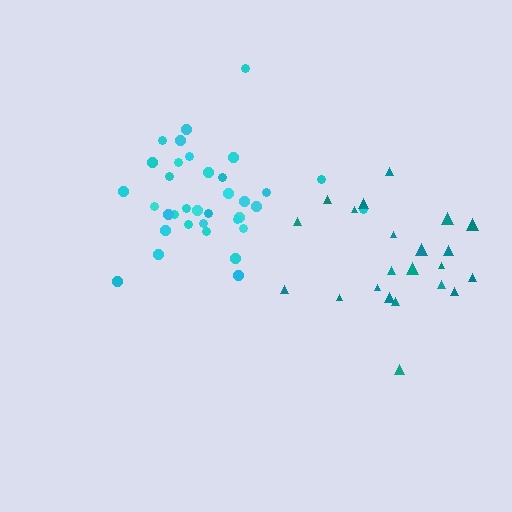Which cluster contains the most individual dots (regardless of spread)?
Cyan (35).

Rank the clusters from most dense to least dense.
cyan, teal.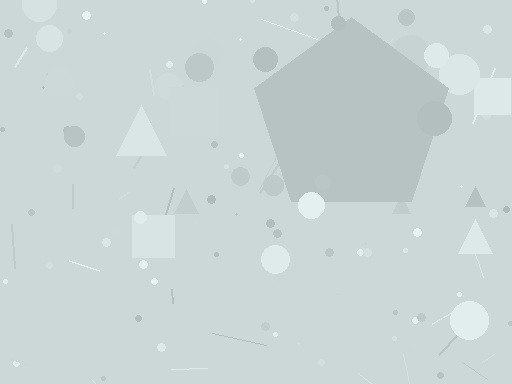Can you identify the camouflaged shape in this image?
The camouflaged shape is a pentagon.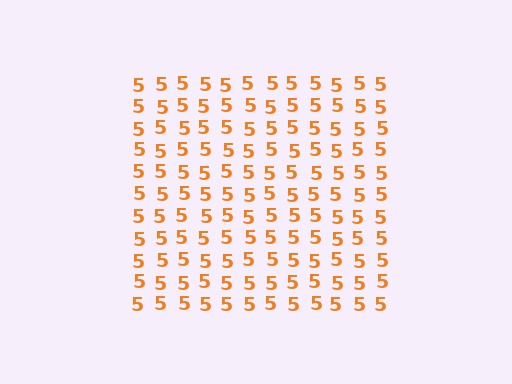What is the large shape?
The large shape is a square.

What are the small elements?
The small elements are digit 5's.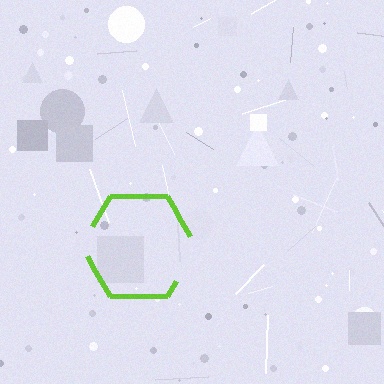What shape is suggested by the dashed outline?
The dashed outline suggests a hexagon.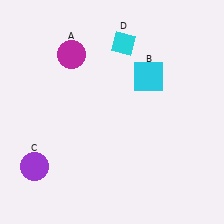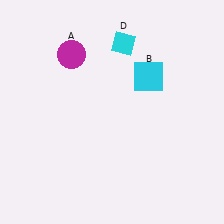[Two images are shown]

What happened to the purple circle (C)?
The purple circle (C) was removed in Image 2. It was in the bottom-left area of Image 1.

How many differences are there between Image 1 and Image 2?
There is 1 difference between the two images.